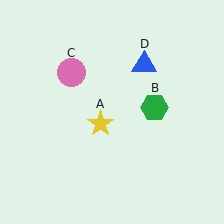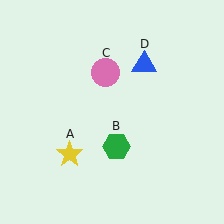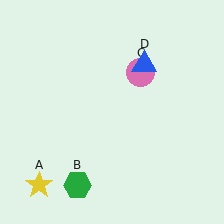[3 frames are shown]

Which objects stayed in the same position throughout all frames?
Blue triangle (object D) remained stationary.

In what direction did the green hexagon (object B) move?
The green hexagon (object B) moved down and to the left.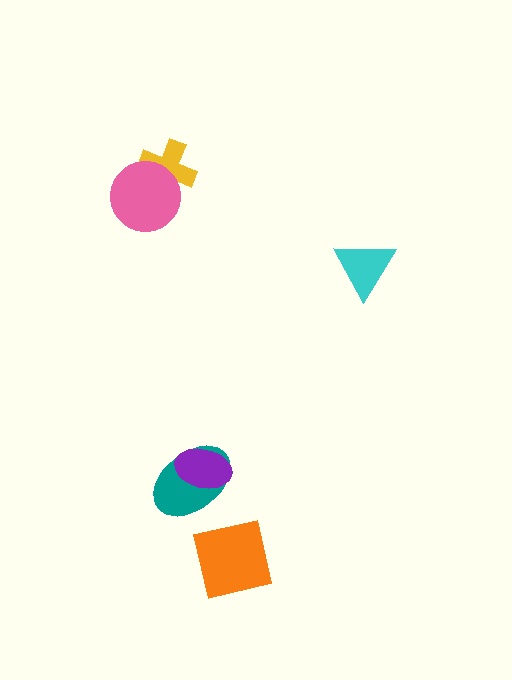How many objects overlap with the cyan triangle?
0 objects overlap with the cyan triangle.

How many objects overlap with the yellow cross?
1 object overlaps with the yellow cross.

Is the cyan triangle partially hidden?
No, no other shape covers it.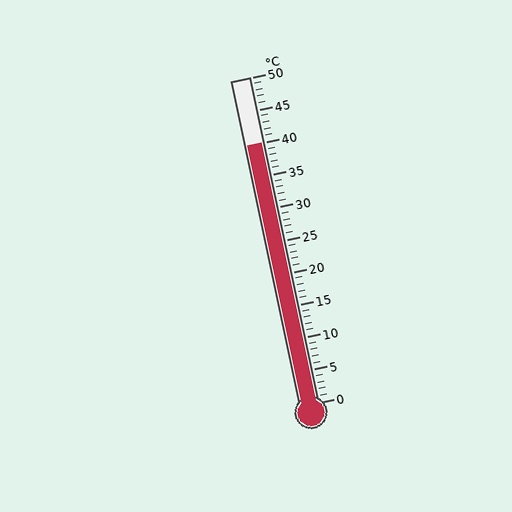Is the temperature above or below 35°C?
The temperature is above 35°C.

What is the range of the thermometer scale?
The thermometer scale ranges from 0°C to 50°C.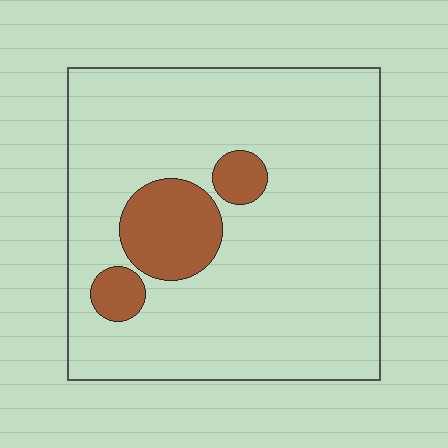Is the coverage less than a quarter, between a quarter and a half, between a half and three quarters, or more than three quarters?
Less than a quarter.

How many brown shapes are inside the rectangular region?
3.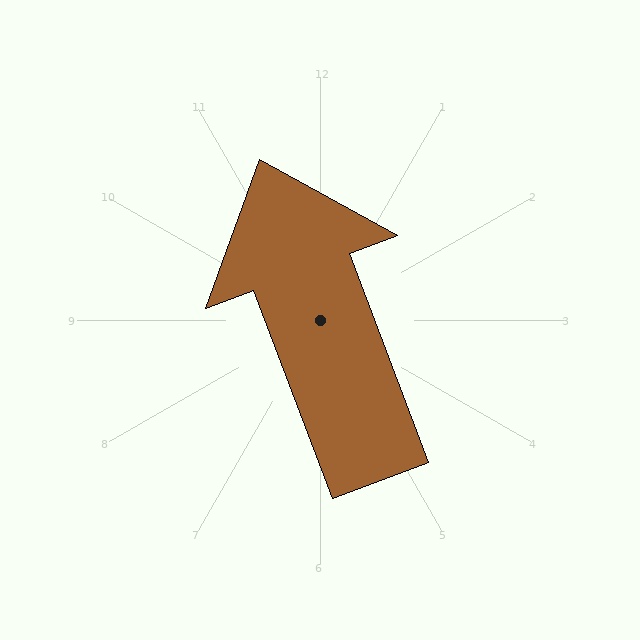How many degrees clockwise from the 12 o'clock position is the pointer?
Approximately 339 degrees.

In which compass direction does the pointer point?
North.